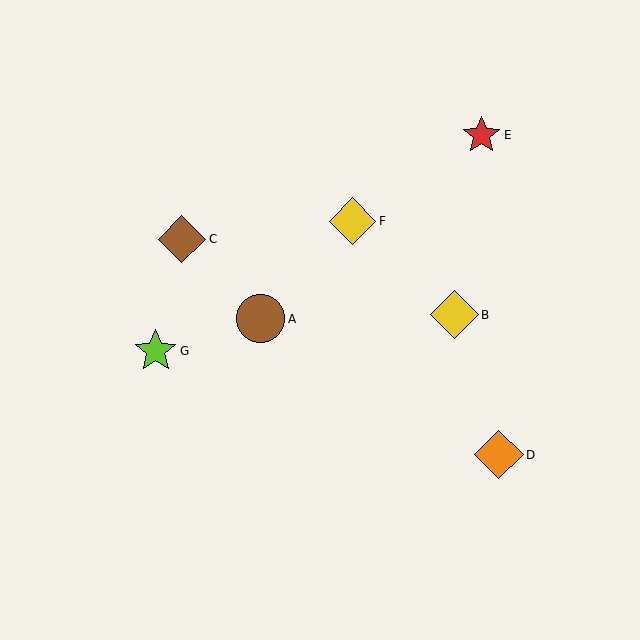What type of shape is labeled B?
Shape B is a yellow diamond.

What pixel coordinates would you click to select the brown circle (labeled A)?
Click at (260, 319) to select the brown circle A.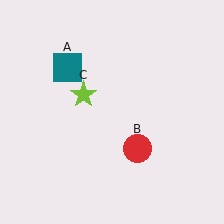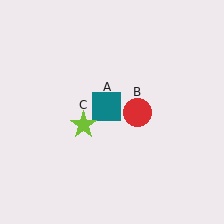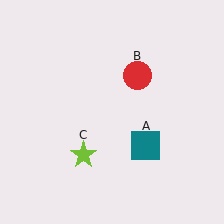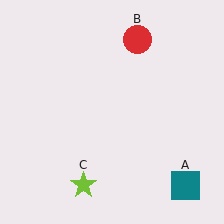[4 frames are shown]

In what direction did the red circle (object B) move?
The red circle (object B) moved up.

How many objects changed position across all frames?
3 objects changed position: teal square (object A), red circle (object B), lime star (object C).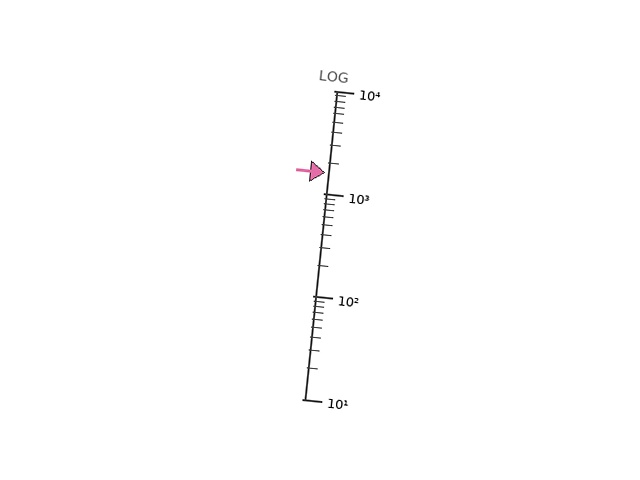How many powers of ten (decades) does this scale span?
The scale spans 3 decades, from 10 to 10000.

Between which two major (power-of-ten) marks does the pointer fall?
The pointer is between 1000 and 10000.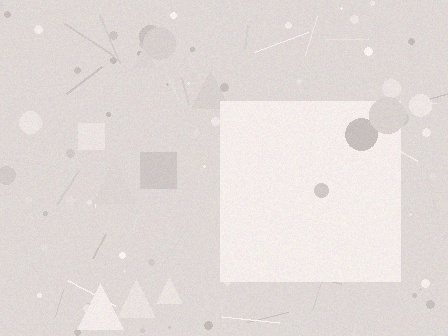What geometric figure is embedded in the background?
A square is embedded in the background.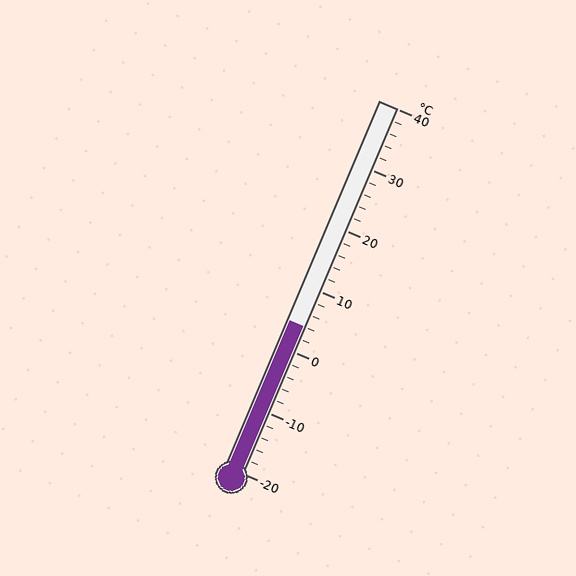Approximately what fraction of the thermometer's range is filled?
The thermometer is filled to approximately 40% of its range.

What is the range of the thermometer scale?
The thermometer scale ranges from -20°C to 40°C.